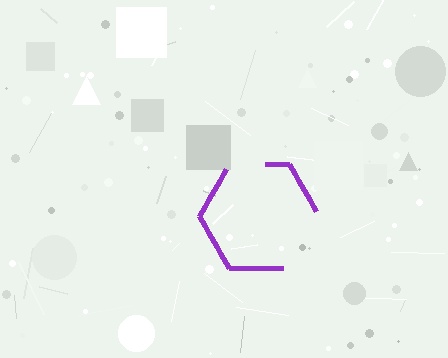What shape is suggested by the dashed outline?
The dashed outline suggests a hexagon.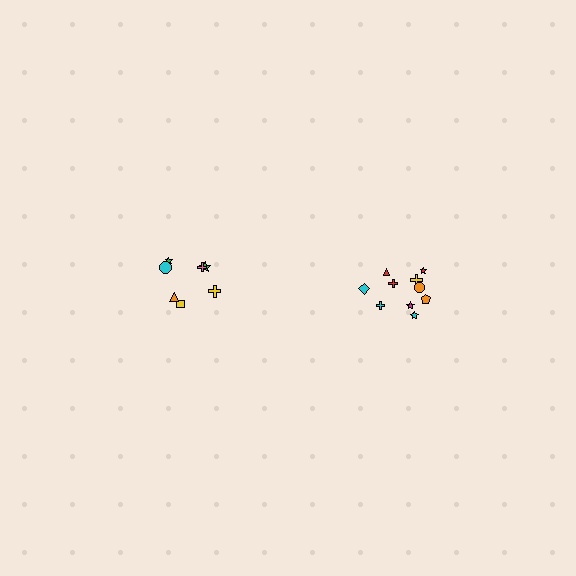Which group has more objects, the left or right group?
The right group.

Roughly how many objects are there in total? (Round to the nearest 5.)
Roughly 15 objects in total.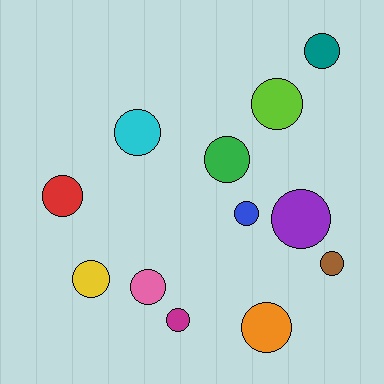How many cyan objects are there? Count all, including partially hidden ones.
There is 1 cyan object.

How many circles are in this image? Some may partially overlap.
There are 12 circles.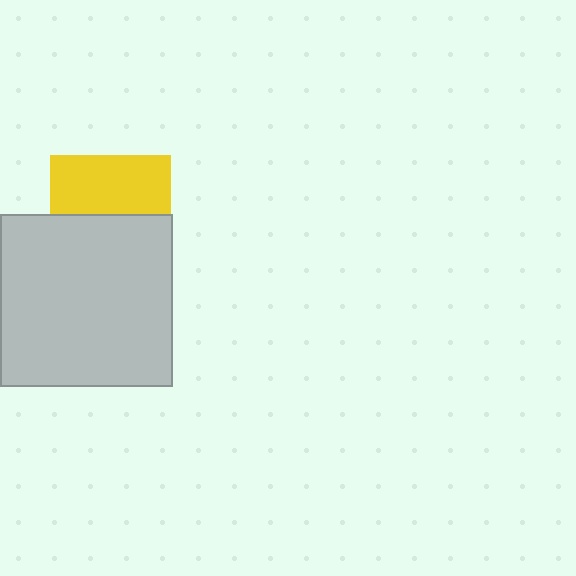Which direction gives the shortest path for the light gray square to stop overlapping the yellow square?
Moving down gives the shortest separation.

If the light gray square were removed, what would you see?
You would see the complete yellow square.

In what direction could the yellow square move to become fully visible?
The yellow square could move up. That would shift it out from behind the light gray square entirely.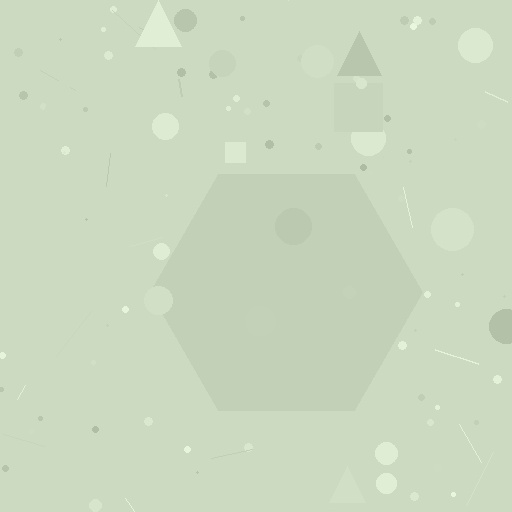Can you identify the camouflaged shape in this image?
The camouflaged shape is a hexagon.